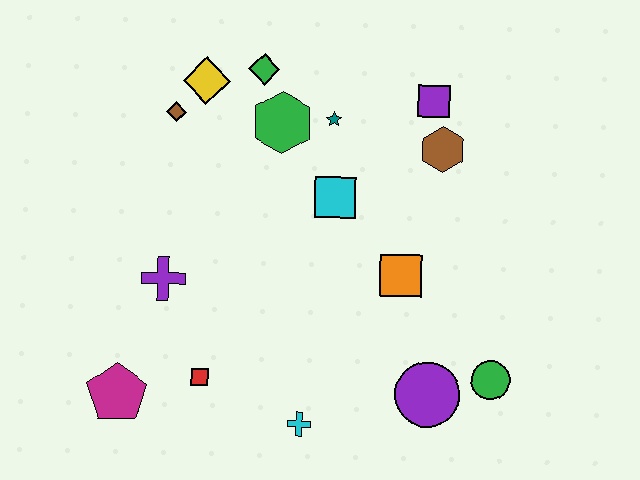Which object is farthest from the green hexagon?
The green circle is farthest from the green hexagon.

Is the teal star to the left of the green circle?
Yes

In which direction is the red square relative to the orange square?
The red square is to the left of the orange square.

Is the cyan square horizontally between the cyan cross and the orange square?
Yes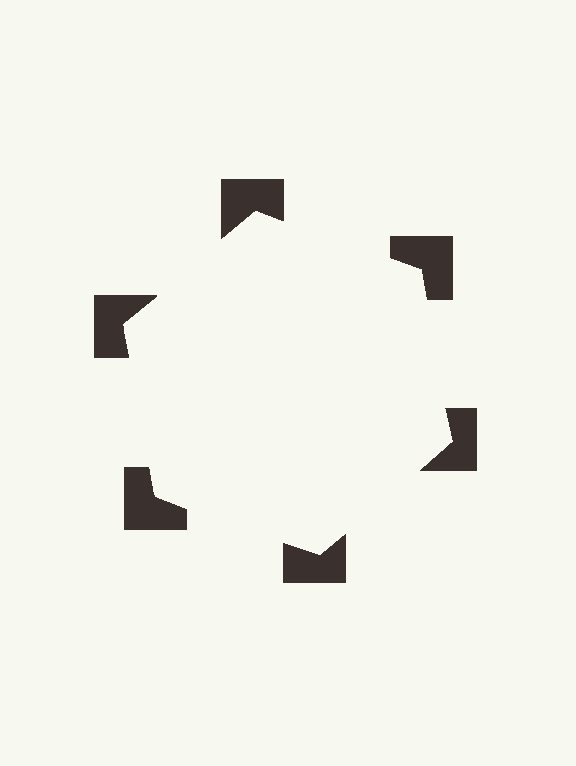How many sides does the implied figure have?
6 sides.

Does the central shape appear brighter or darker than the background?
It typically appears slightly brighter than the background, even though no actual brightness change is drawn.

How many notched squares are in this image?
There are 6 — one at each vertex of the illusory hexagon.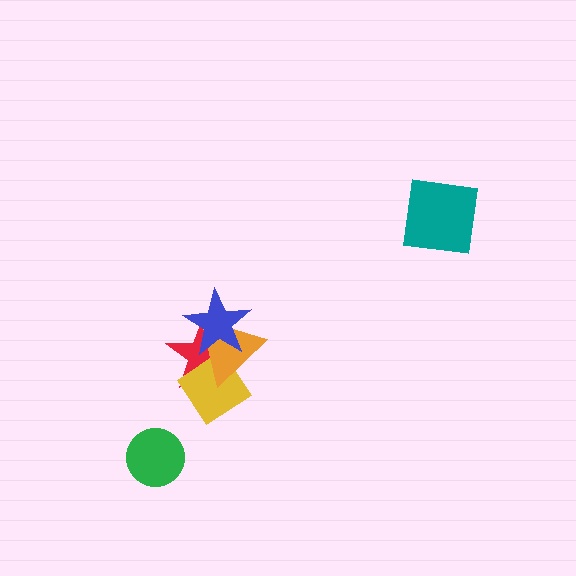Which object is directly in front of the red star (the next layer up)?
The yellow diamond is directly in front of the red star.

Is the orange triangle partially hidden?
Yes, it is partially covered by another shape.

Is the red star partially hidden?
Yes, it is partially covered by another shape.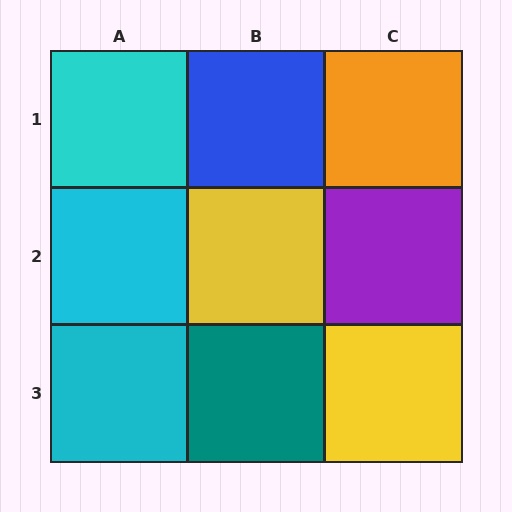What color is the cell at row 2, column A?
Cyan.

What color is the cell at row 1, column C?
Orange.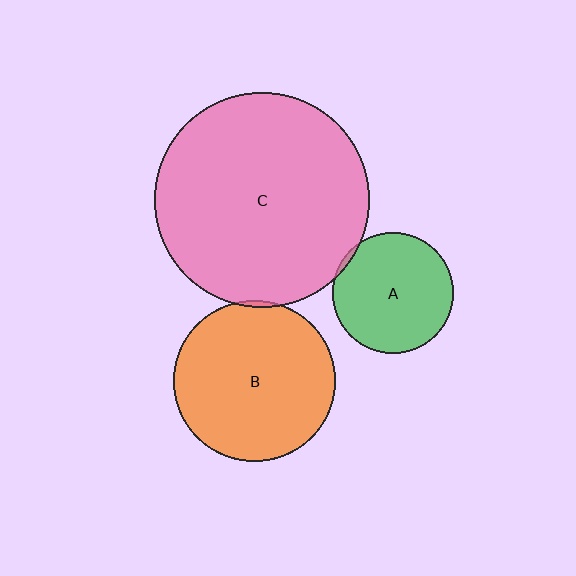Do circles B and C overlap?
Yes.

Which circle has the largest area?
Circle C (pink).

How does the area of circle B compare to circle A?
Approximately 1.8 times.